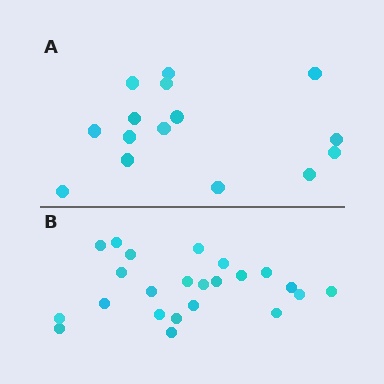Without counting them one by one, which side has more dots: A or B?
Region B (the bottom region) has more dots.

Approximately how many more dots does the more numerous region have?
Region B has roughly 8 or so more dots than region A.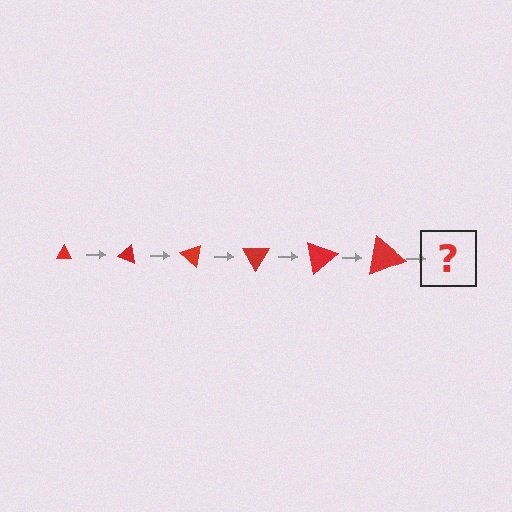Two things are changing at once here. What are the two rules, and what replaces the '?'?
The two rules are that the triangle grows larger each step and it rotates 20 degrees each step. The '?' should be a triangle, larger than the previous one and rotated 120 degrees from the start.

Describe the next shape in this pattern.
It should be a triangle, larger than the previous one and rotated 120 degrees from the start.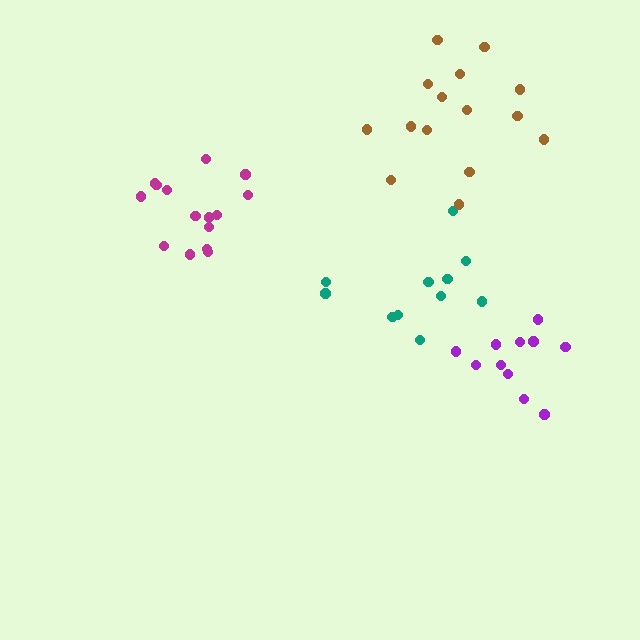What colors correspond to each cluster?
The clusters are colored: purple, teal, brown, magenta.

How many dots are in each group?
Group 1: 11 dots, Group 2: 11 dots, Group 3: 15 dots, Group 4: 15 dots (52 total).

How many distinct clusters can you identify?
There are 4 distinct clusters.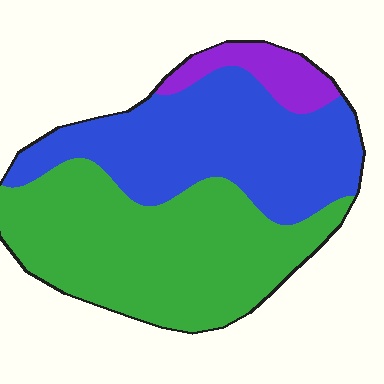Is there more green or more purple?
Green.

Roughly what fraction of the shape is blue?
Blue covers 42% of the shape.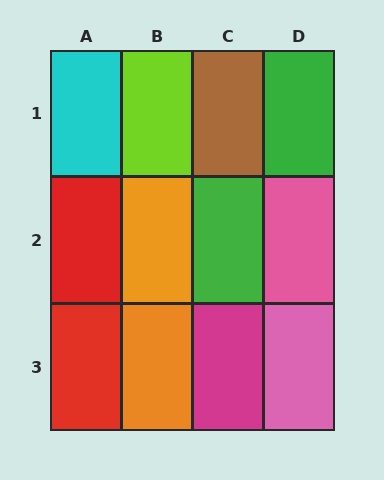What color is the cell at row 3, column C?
Magenta.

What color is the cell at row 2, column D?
Pink.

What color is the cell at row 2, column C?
Green.